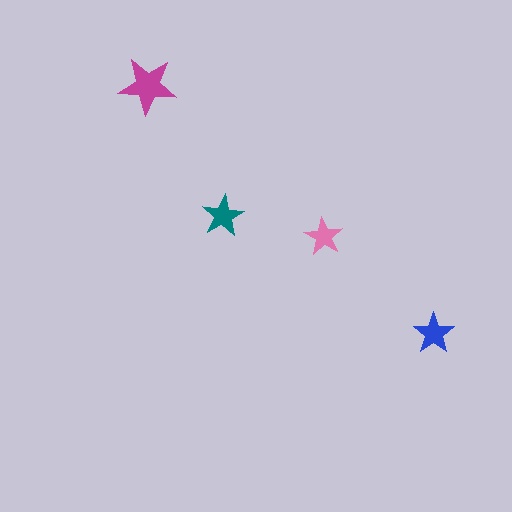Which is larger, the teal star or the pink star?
The teal one.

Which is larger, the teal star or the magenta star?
The magenta one.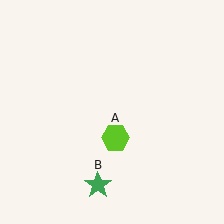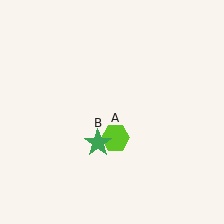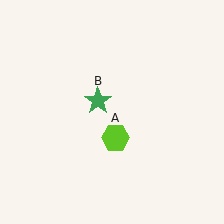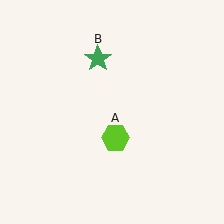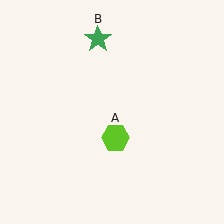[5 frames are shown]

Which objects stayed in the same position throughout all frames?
Lime hexagon (object A) remained stationary.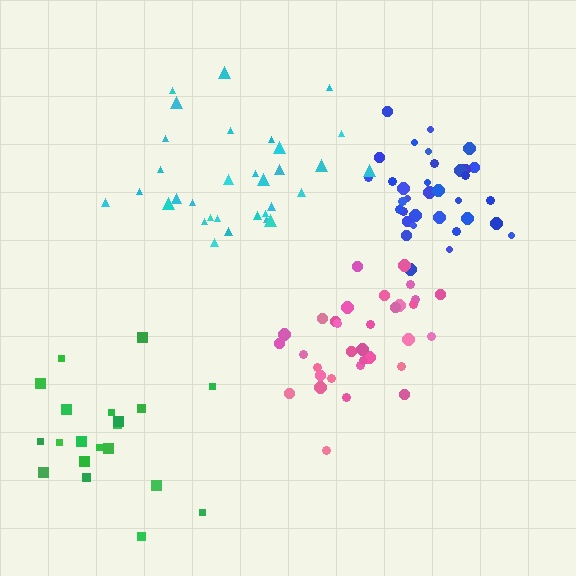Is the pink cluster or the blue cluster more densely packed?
Blue.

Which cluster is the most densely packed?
Blue.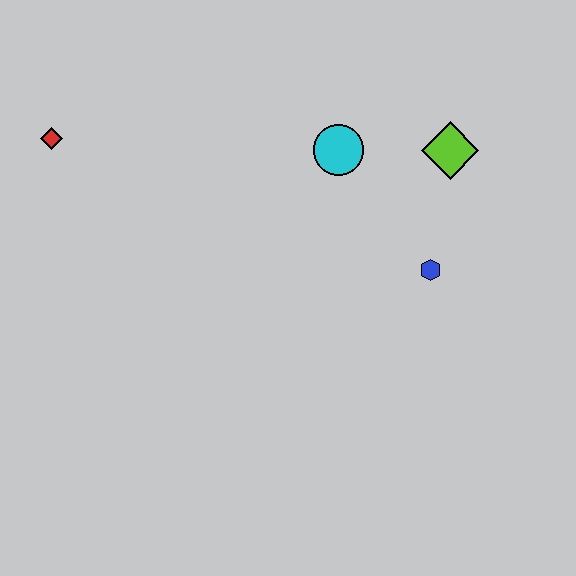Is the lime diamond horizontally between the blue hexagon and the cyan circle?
No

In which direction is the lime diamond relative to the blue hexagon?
The lime diamond is above the blue hexagon.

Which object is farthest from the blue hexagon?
The red diamond is farthest from the blue hexagon.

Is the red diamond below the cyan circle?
No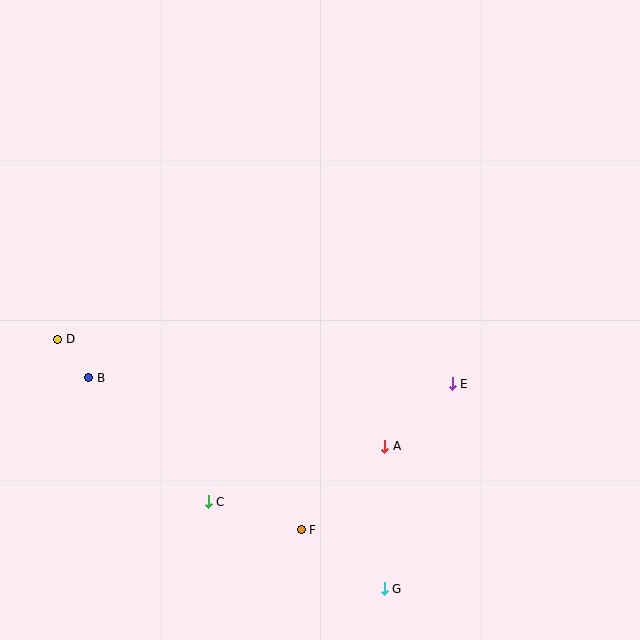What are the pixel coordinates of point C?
Point C is at (208, 502).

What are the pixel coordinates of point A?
Point A is at (385, 446).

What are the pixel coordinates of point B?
Point B is at (89, 378).